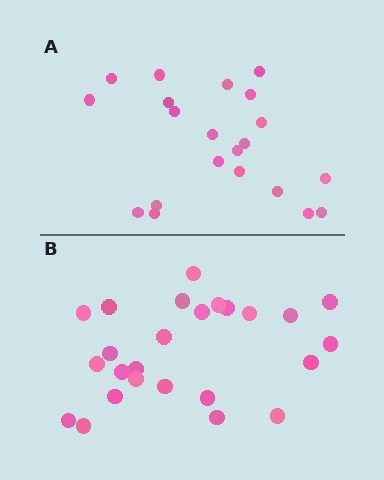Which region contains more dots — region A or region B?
Region B (the bottom region) has more dots.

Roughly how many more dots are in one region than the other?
Region B has about 4 more dots than region A.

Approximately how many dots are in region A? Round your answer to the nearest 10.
About 20 dots. (The exact count is 21, which rounds to 20.)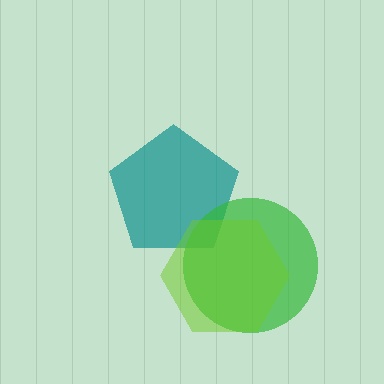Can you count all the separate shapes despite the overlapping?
Yes, there are 3 separate shapes.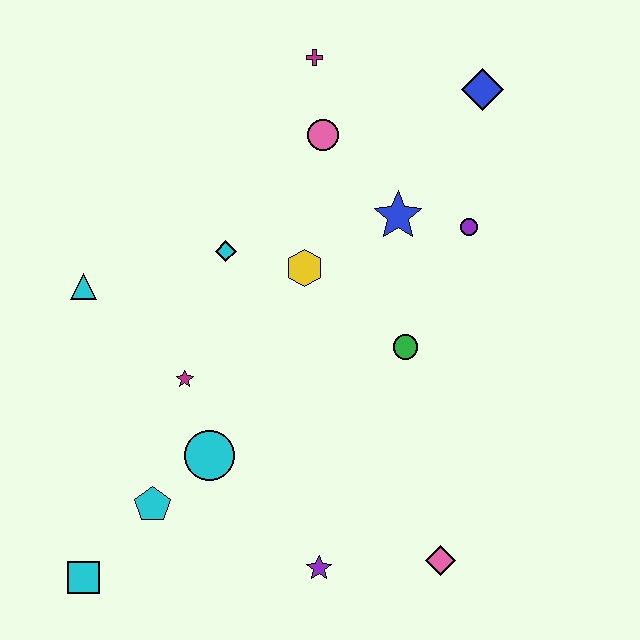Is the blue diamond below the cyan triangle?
No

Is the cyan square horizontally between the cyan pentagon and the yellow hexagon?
No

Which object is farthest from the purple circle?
The cyan square is farthest from the purple circle.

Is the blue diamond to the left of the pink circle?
No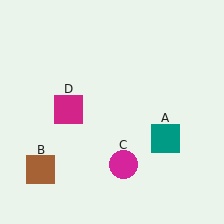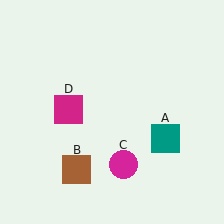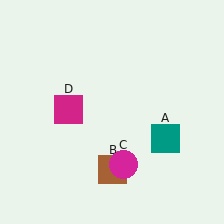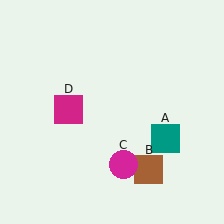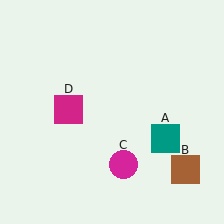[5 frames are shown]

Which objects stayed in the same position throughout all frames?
Teal square (object A) and magenta circle (object C) and magenta square (object D) remained stationary.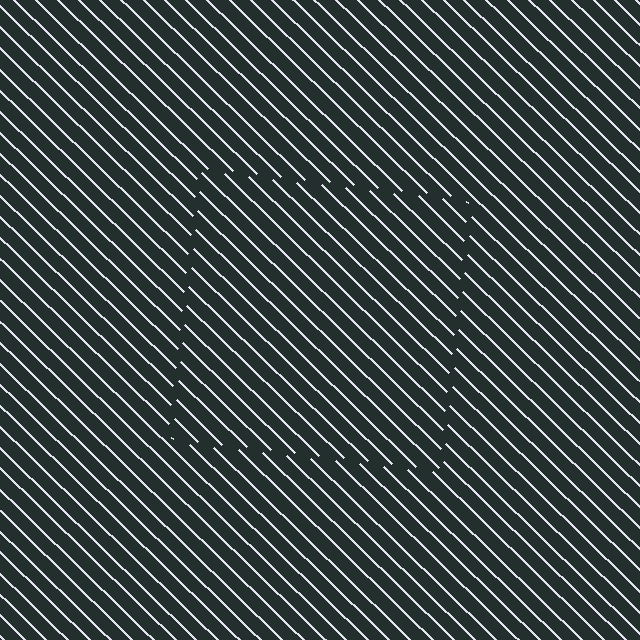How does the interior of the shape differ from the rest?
The interior of the shape contains the same grating, shifted by half a period — the contour is defined by the phase discontinuity where line-ends from the inner and outer gratings abut.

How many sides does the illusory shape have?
4 sides — the line-ends trace a square.